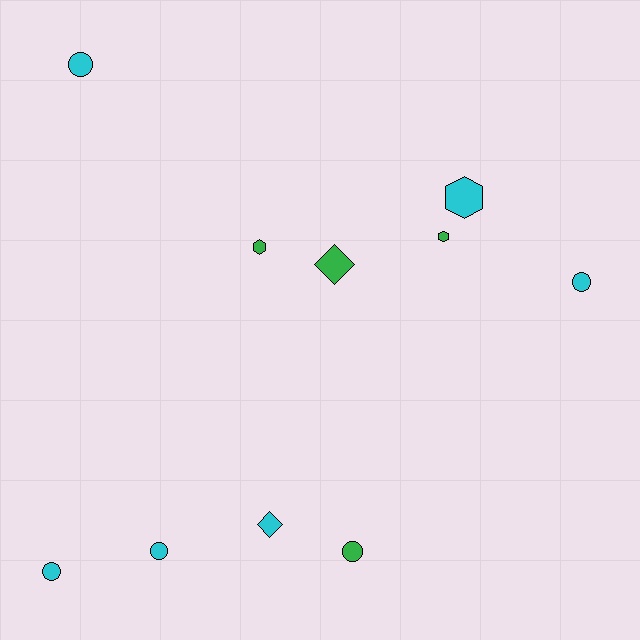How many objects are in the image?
There are 10 objects.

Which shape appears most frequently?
Circle, with 5 objects.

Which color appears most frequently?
Cyan, with 6 objects.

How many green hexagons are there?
There are 2 green hexagons.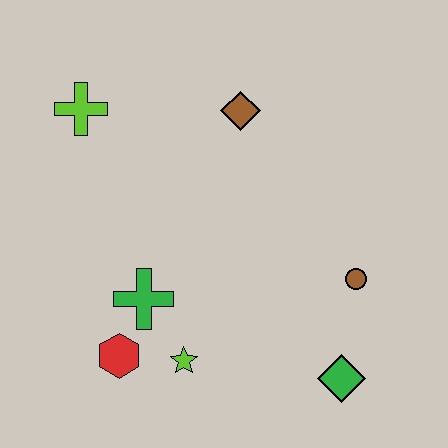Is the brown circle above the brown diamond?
No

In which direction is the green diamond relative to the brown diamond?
The green diamond is below the brown diamond.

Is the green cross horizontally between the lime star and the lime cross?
Yes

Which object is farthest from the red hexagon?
The brown diamond is farthest from the red hexagon.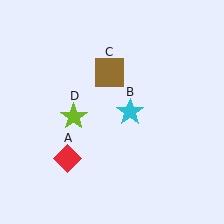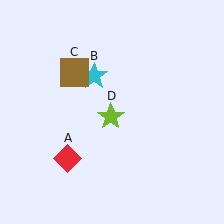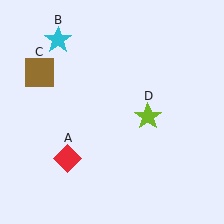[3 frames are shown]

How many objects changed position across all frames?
3 objects changed position: cyan star (object B), brown square (object C), lime star (object D).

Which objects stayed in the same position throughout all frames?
Red diamond (object A) remained stationary.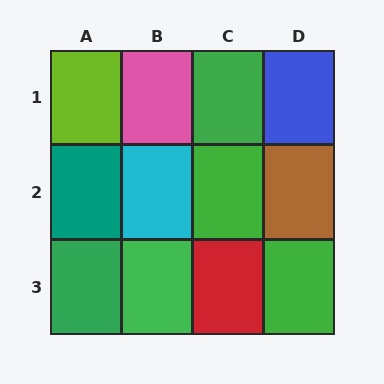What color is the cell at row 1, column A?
Lime.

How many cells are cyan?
1 cell is cyan.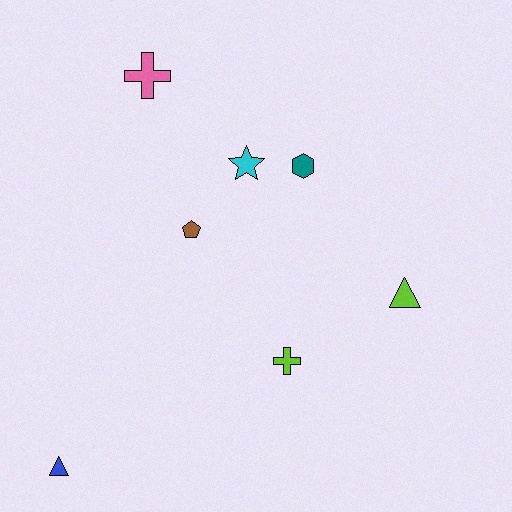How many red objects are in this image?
There are no red objects.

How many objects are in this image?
There are 7 objects.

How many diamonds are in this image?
There are no diamonds.